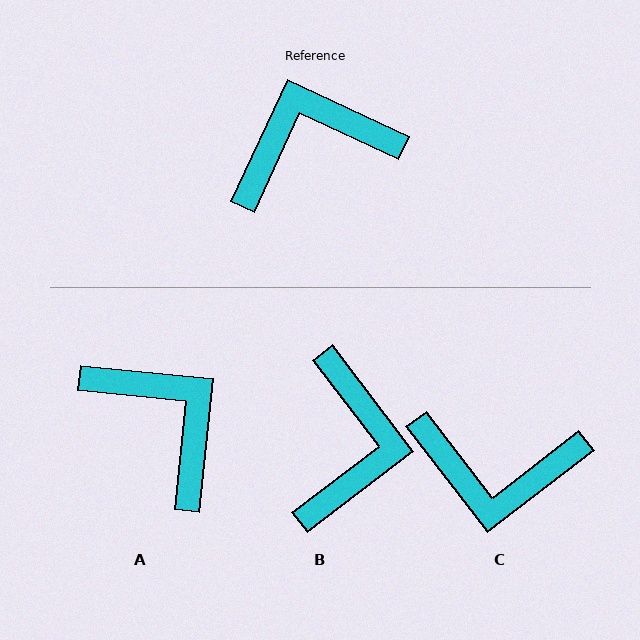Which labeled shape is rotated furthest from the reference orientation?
C, about 153 degrees away.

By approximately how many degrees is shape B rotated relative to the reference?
Approximately 118 degrees clockwise.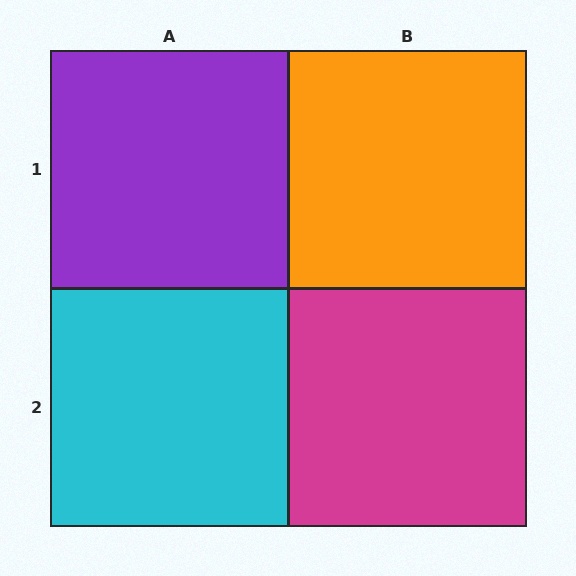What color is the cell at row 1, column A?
Purple.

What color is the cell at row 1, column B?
Orange.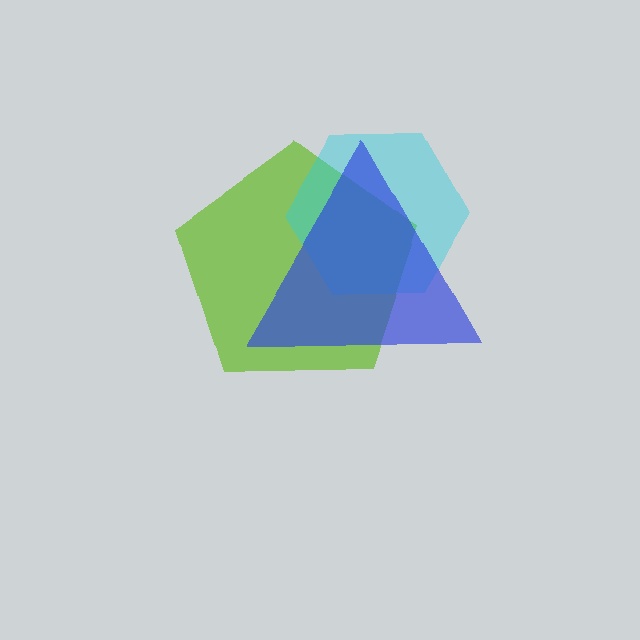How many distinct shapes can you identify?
There are 3 distinct shapes: a lime pentagon, a cyan hexagon, a blue triangle.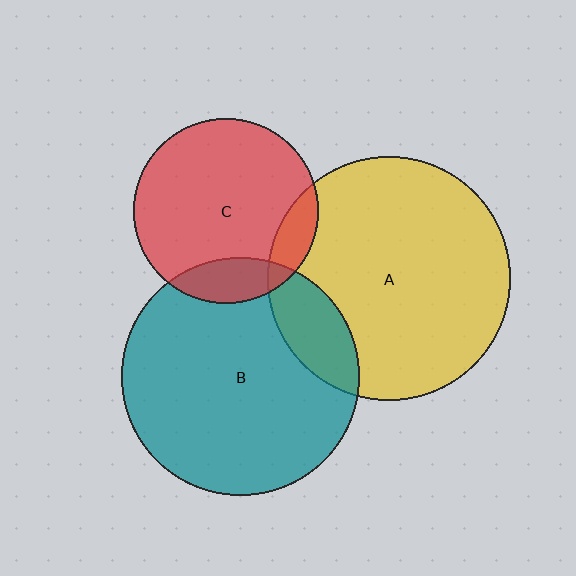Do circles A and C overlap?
Yes.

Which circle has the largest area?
Circle A (yellow).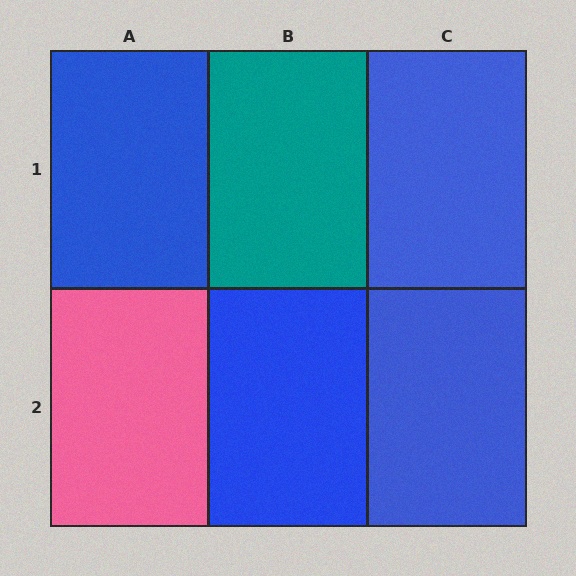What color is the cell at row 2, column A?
Pink.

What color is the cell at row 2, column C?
Blue.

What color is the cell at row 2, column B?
Blue.